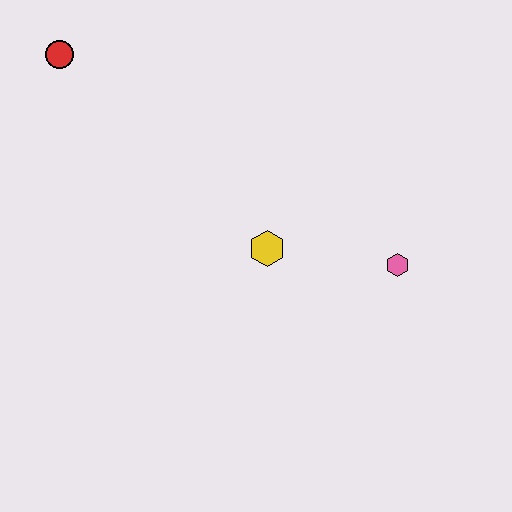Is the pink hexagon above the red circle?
No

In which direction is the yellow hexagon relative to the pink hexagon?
The yellow hexagon is to the left of the pink hexagon.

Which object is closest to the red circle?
The yellow hexagon is closest to the red circle.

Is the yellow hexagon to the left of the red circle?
No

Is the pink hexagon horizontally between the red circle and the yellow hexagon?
No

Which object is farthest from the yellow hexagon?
The red circle is farthest from the yellow hexagon.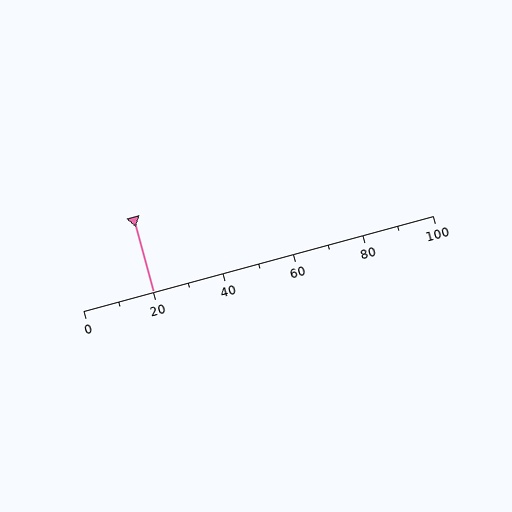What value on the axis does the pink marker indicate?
The marker indicates approximately 20.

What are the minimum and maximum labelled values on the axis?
The axis runs from 0 to 100.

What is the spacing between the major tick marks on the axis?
The major ticks are spaced 20 apart.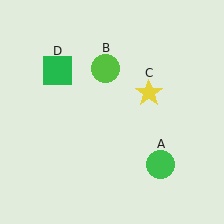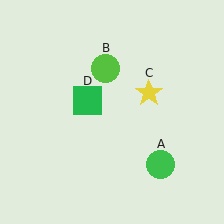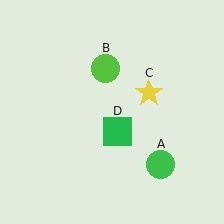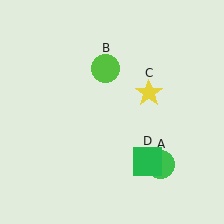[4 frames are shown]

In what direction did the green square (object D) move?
The green square (object D) moved down and to the right.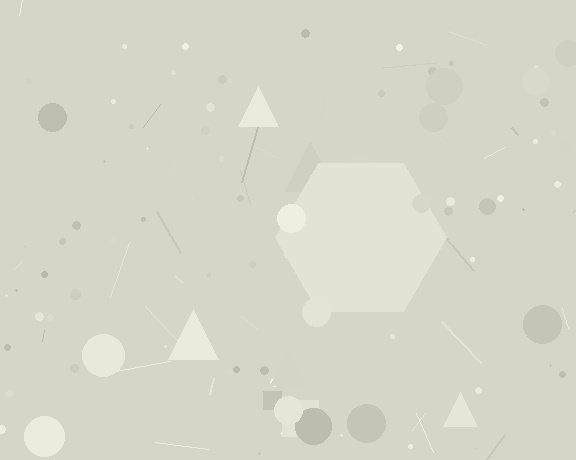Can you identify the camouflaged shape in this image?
The camouflaged shape is a hexagon.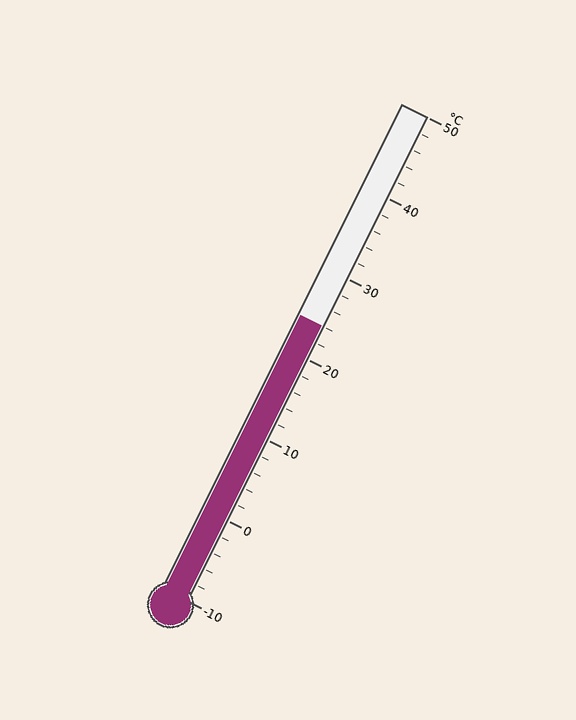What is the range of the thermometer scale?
The thermometer scale ranges from -10°C to 50°C.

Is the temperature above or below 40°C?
The temperature is below 40°C.